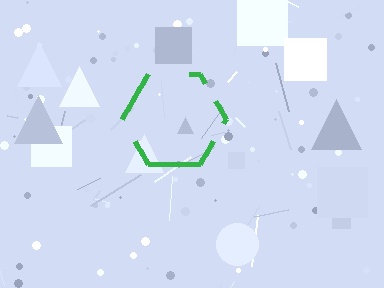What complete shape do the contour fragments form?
The contour fragments form a hexagon.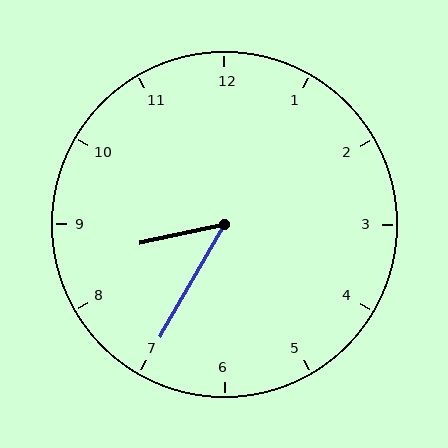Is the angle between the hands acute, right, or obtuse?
It is acute.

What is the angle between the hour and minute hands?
Approximately 48 degrees.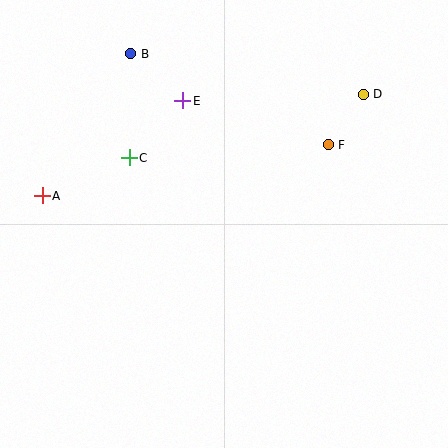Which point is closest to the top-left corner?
Point B is closest to the top-left corner.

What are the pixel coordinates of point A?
Point A is at (42, 196).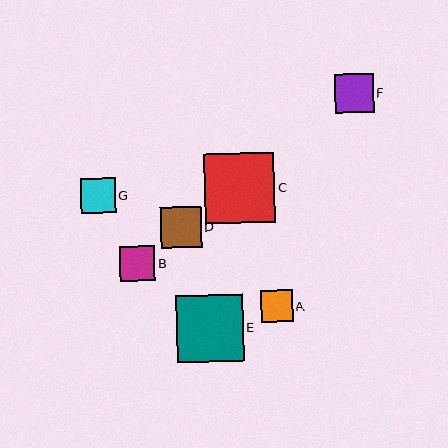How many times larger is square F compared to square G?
Square F is approximately 1.1 times the size of square G.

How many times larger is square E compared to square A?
Square E is approximately 2.1 times the size of square A.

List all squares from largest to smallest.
From largest to smallest: C, E, D, F, B, G, A.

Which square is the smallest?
Square A is the smallest with a size of approximately 32 pixels.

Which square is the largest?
Square C is the largest with a size of approximately 70 pixels.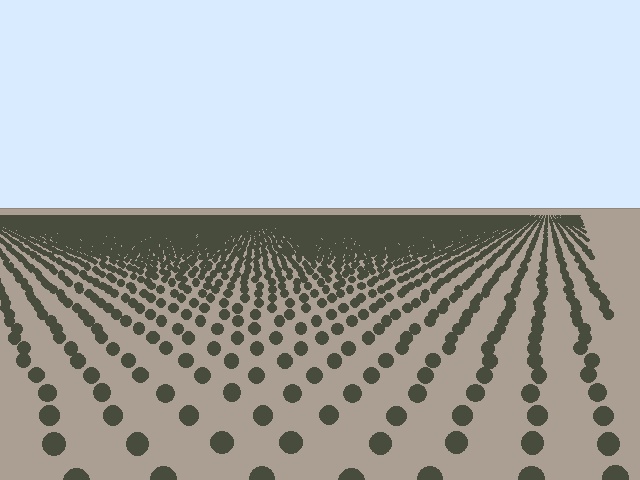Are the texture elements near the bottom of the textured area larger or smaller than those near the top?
Larger. Near the bottom, elements are closer to the viewer and appear at a bigger on-screen size.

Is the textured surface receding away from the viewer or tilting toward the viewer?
The surface is receding away from the viewer. Texture elements get smaller and denser toward the top.